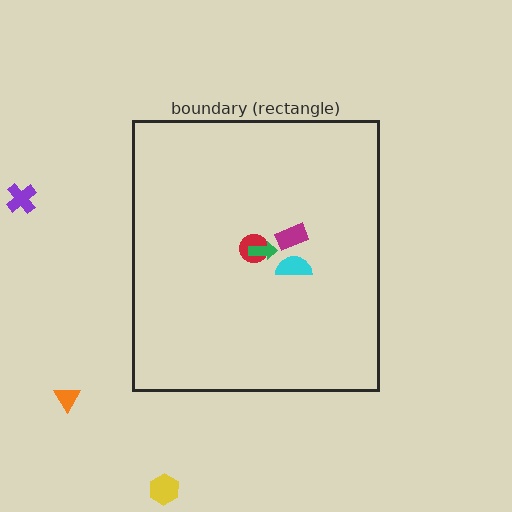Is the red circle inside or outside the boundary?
Inside.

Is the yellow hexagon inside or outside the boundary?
Outside.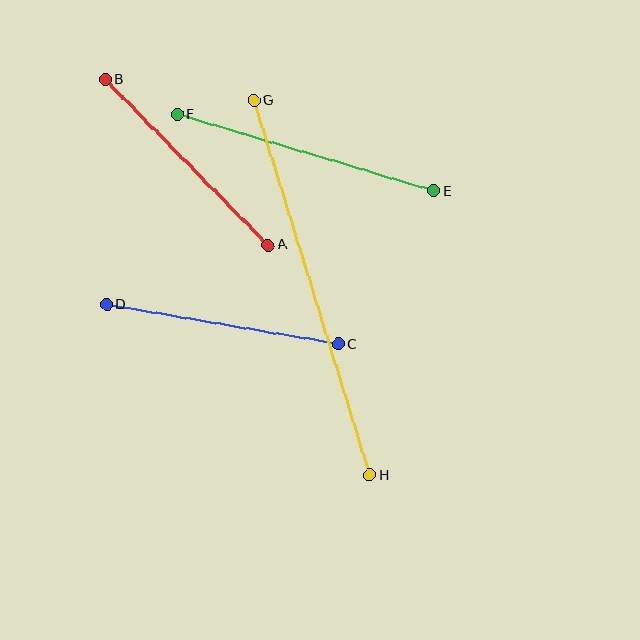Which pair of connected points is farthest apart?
Points G and H are farthest apart.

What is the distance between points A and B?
The distance is approximately 233 pixels.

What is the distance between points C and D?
The distance is approximately 235 pixels.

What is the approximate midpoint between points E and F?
The midpoint is at approximately (305, 153) pixels.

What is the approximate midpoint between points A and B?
The midpoint is at approximately (187, 162) pixels.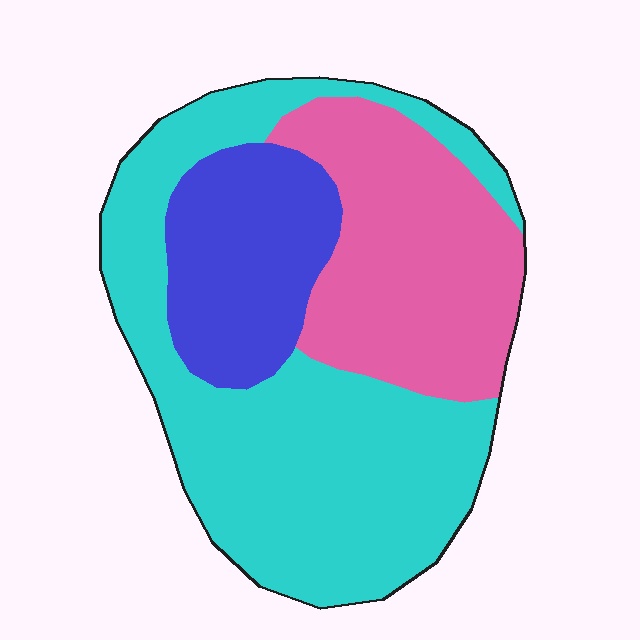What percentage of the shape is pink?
Pink covers 30% of the shape.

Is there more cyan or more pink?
Cyan.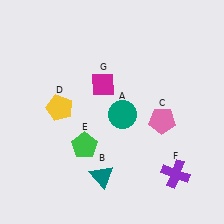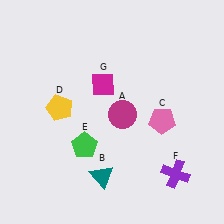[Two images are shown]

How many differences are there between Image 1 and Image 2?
There is 1 difference between the two images.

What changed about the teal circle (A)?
In Image 1, A is teal. In Image 2, it changed to magenta.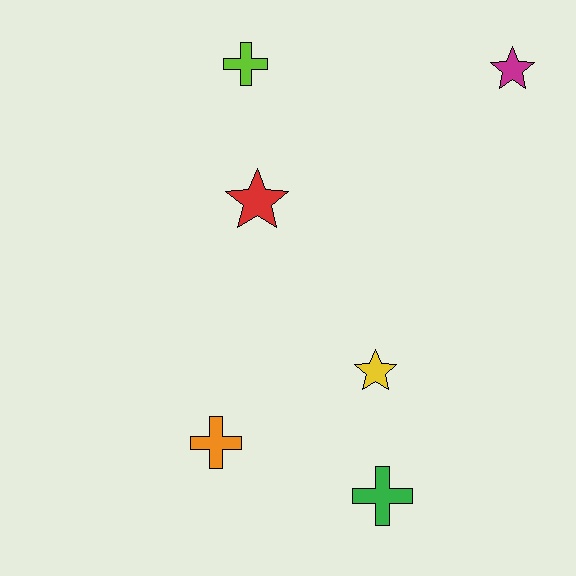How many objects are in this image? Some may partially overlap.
There are 6 objects.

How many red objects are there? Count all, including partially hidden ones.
There is 1 red object.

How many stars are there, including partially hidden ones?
There are 3 stars.